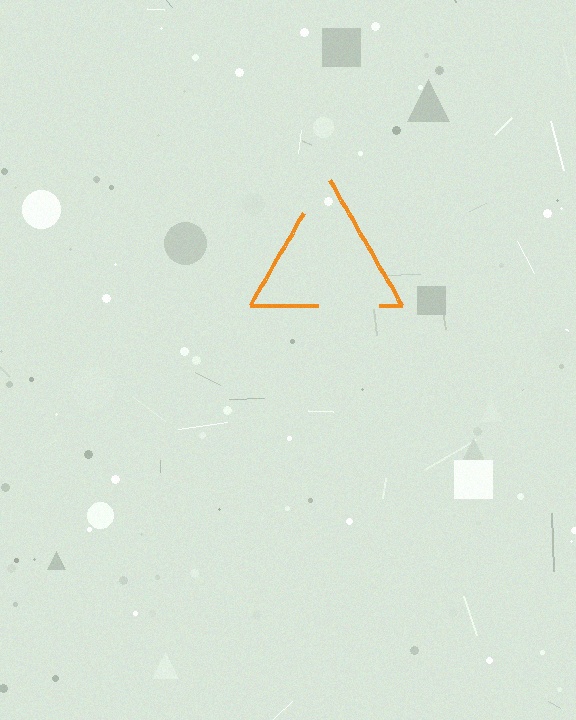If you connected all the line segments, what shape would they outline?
They would outline a triangle.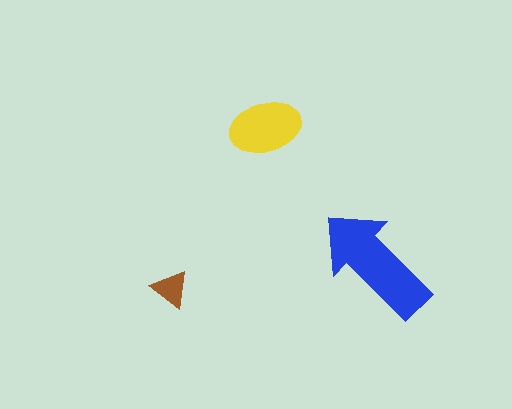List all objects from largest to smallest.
The blue arrow, the yellow ellipse, the brown triangle.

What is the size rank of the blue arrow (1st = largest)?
1st.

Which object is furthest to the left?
The brown triangle is leftmost.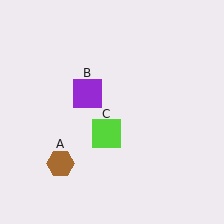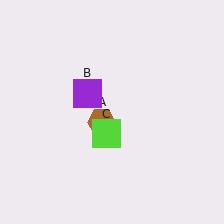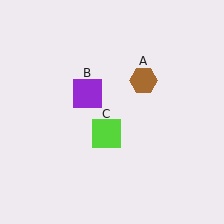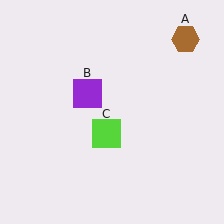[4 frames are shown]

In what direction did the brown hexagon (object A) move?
The brown hexagon (object A) moved up and to the right.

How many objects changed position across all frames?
1 object changed position: brown hexagon (object A).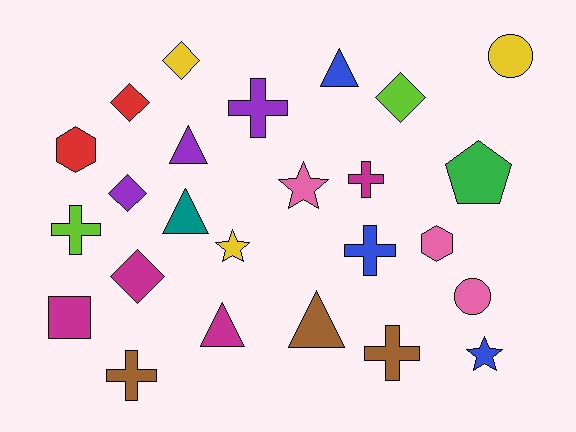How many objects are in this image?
There are 25 objects.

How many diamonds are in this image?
There are 5 diamonds.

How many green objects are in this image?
There is 1 green object.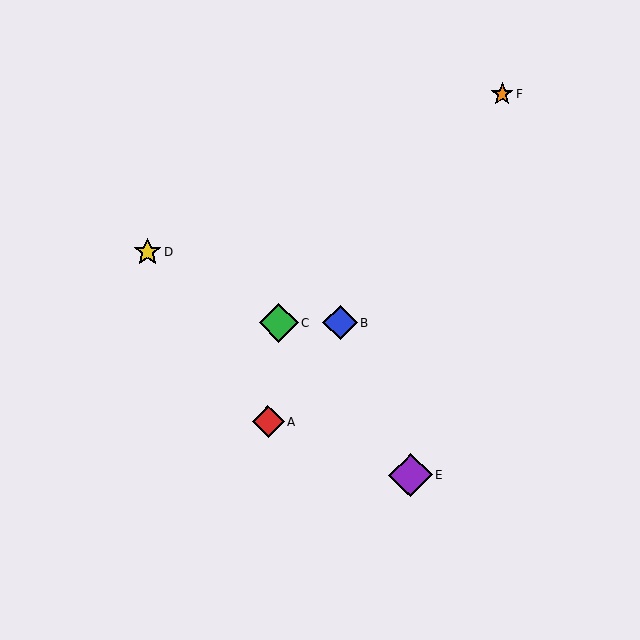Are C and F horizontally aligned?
No, C is at y≈323 and F is at y≈94.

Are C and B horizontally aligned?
Yes, both are at y≈323.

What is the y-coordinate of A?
Object A is at y≈422.